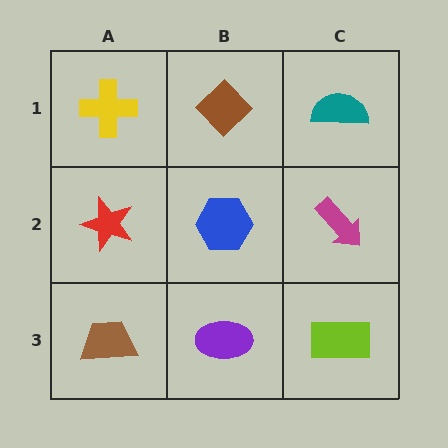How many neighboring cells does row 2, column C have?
3.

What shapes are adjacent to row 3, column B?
A blue hexagon (row 2, column B), a brown trapezoid (row 3, column A), a lime rectangle (row 3, column C).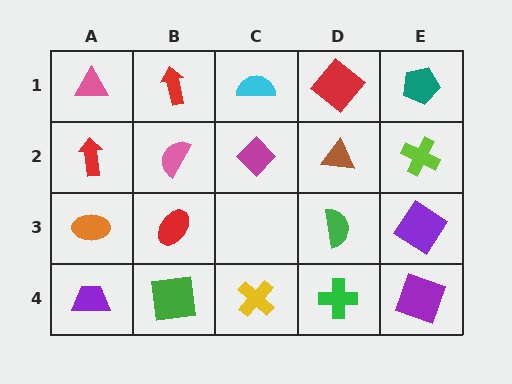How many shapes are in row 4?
5 shapes.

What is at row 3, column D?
A green semicircle.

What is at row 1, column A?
A pink triangle.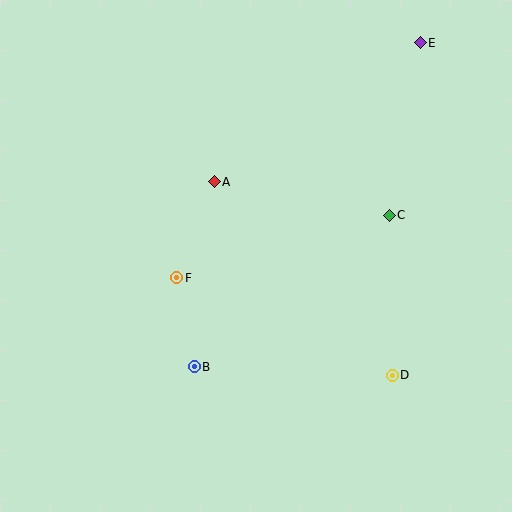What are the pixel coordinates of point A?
Point A is at (214, 182).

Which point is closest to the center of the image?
Point F at (177, 278) is closest to the center.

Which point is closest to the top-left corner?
Point A is closest to the top-left corner.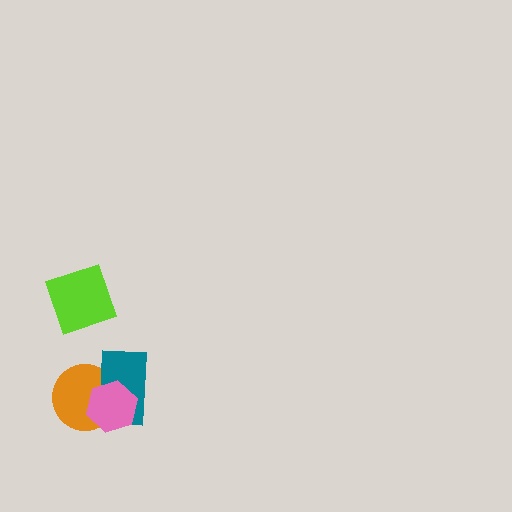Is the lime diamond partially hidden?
No, no other shape covers it.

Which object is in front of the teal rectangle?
The pink hexagon is in front of the teal rectangle.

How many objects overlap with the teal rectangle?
2 objects overlap with the teal rectangle.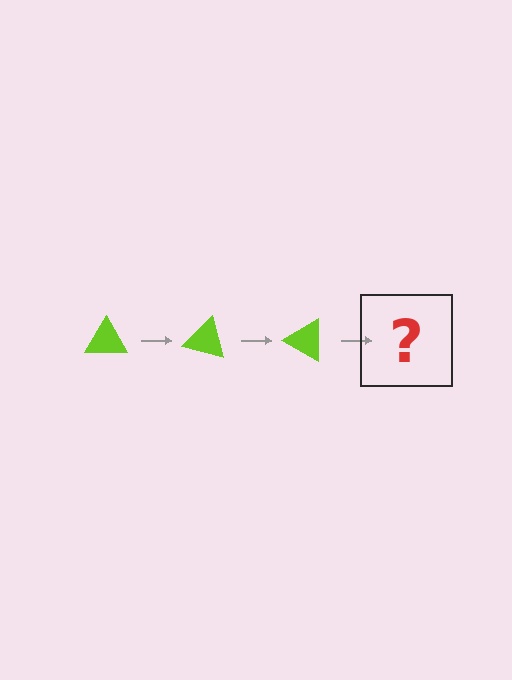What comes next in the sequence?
The next element should be a lime triangle rotated 45 degrees.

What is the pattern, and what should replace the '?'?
The pattern is that the triangle rotates 15 degrees each step. The '?' should be a lime triangle rotated 45 degrees.